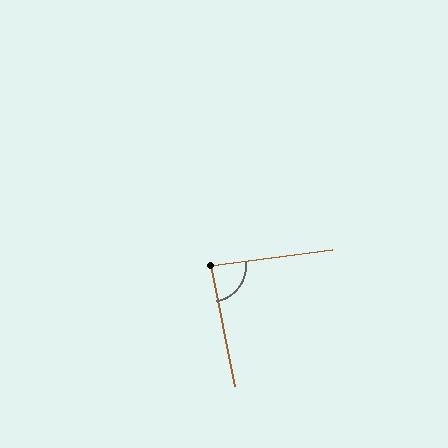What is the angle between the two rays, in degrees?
Approximately 86 degrees.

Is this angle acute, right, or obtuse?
It is approximately a right angle.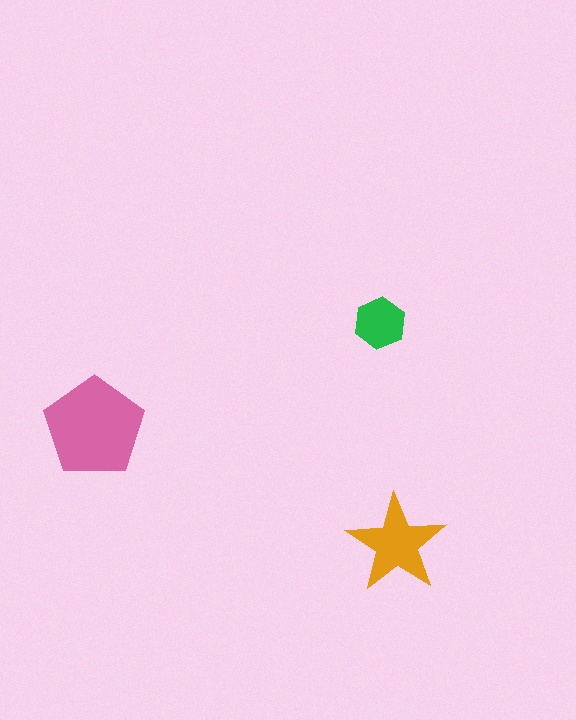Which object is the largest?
The pink pentagon.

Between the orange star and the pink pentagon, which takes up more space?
The pink pentagon.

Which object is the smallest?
The green hexagon.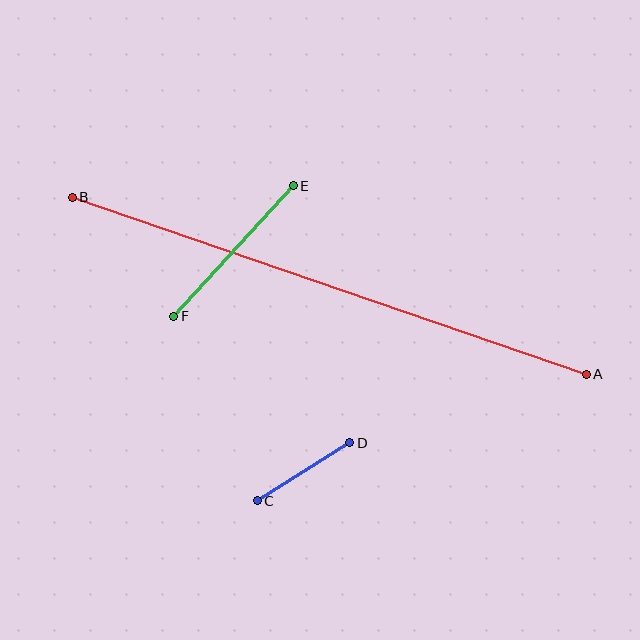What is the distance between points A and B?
The distance is approximately 544 pixels.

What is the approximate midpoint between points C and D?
The midpoint is at approximately (303, 472) pixels.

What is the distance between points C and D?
The distance is approximately 109 pixels.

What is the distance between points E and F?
The distance is approximately 177 pixels.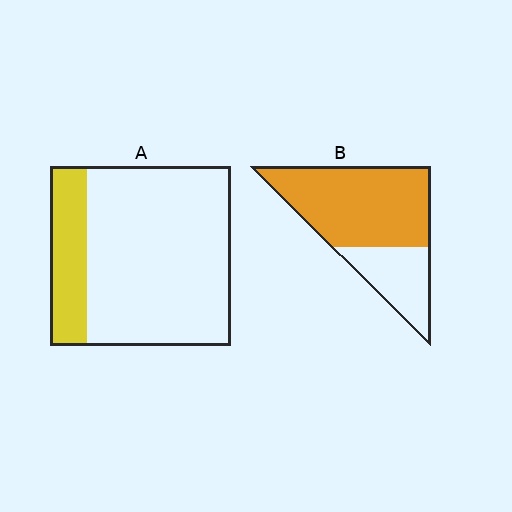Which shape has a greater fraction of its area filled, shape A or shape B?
Shape B.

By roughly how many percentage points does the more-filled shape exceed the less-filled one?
By roughly 50 percentage points (B over A).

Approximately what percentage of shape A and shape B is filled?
A is approximately 20% and B is approximately 70%.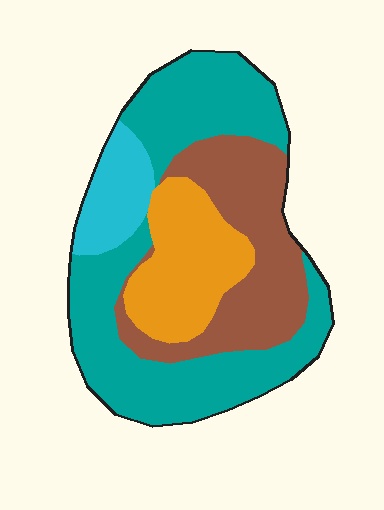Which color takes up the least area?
Cyan, at roughly 10%.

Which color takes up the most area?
Teal, at roughly 45%.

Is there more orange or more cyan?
Orange.